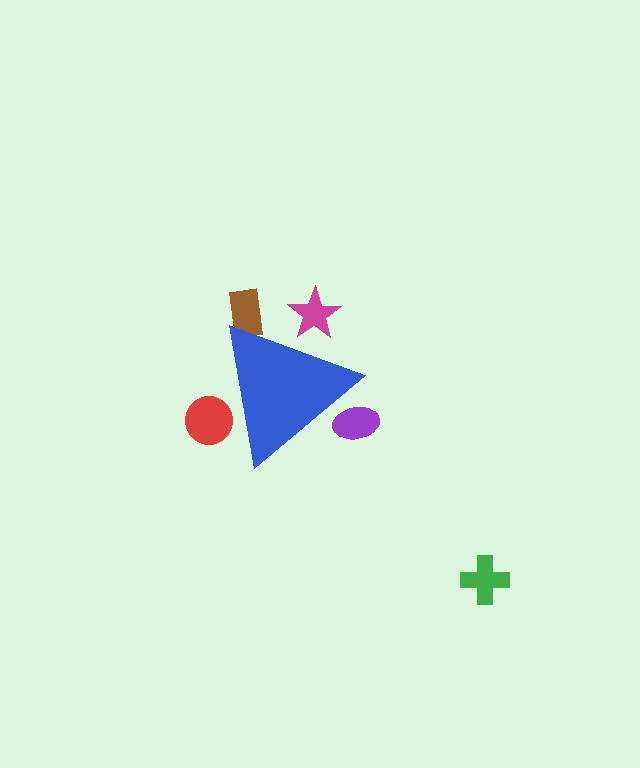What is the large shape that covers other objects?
A blue triangle.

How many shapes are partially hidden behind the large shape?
4 shapes are partially hidden.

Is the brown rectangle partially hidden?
Yes, the brown rectangle is partially hidden behind the blue triangle.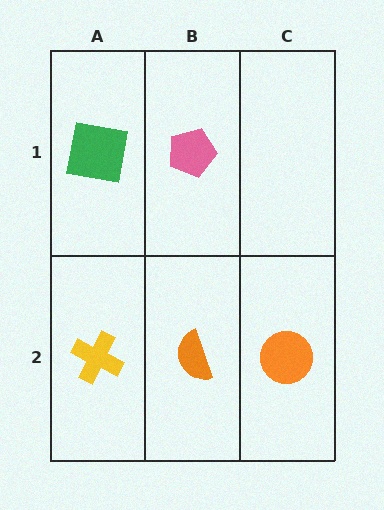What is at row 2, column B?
An orange semicircle.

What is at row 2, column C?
An orange circle.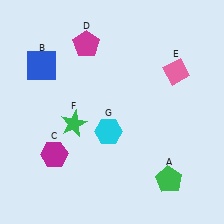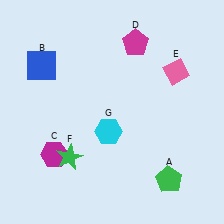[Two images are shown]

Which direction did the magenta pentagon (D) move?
The magenta pentagon (D) moved right.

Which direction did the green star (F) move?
The green star (F) moved down.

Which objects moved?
The objects that moved are: the magenta pentagon (D), the green star (F).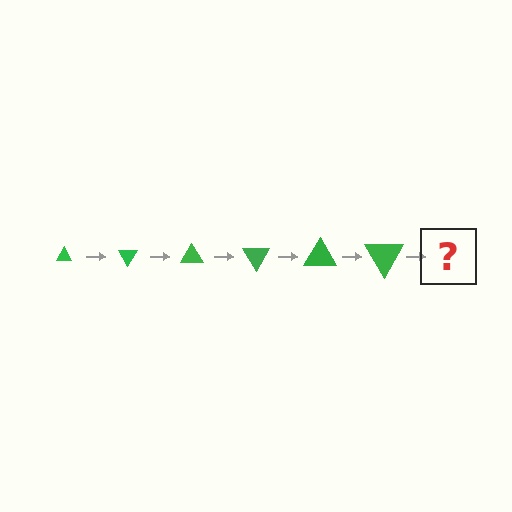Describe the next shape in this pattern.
It should be a triangle, larger than the previous one and rotated 360 degrees from the start.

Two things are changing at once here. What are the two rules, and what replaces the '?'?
The two rules are that the triangle grows larger each step and it rotates 60 degrees each step. The '?' should be a triangle, larger than the previous one and rotated 360 degrees from the start.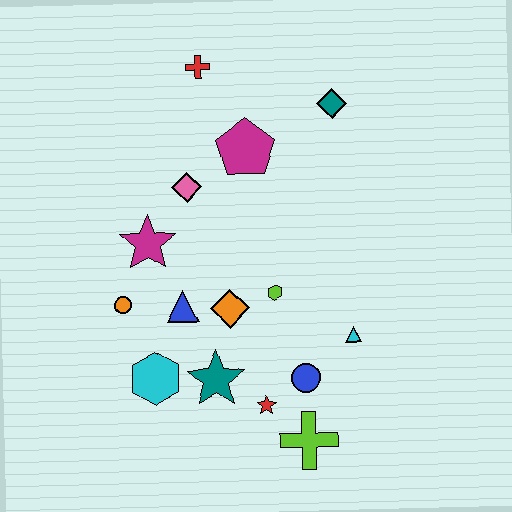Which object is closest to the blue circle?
The red star is closest to the blue circle.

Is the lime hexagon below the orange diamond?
No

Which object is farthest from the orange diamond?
The red cross is farthest from the orange diamond.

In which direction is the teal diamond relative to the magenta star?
The teal diamond is to the right of the magenta star.